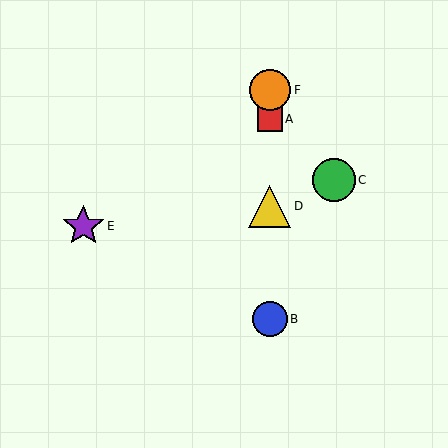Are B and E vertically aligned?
No, B is at x≈270 and E is at x≈83.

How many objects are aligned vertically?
4 objects (A, B, D, F) are aligned vertically.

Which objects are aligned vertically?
Objects A, B, D, F are aligned vertically.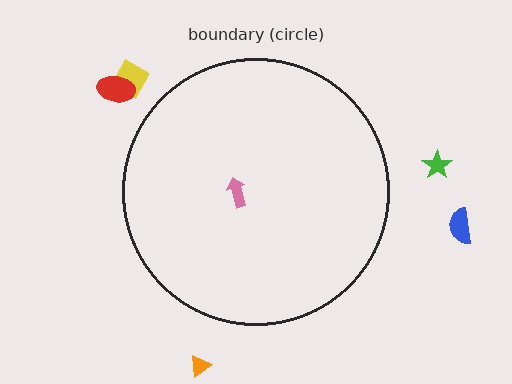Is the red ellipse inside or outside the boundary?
Outside.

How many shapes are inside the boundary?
1 inside, 5 outside.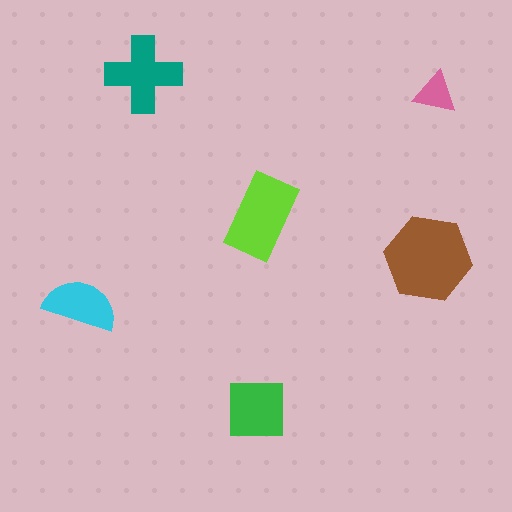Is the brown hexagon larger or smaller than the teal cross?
Larger.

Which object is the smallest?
The pink triangle.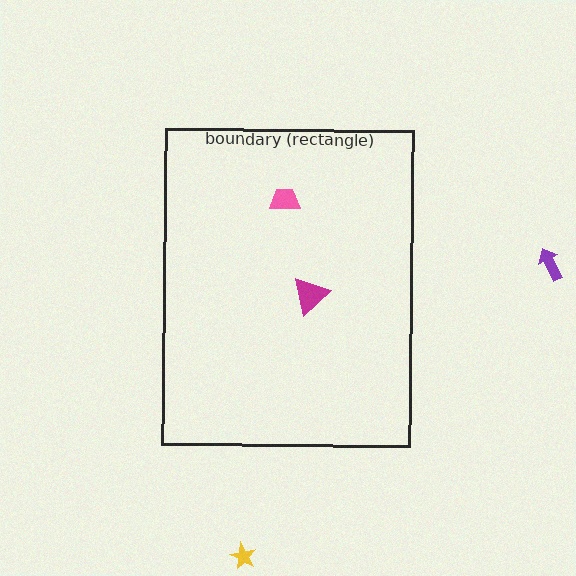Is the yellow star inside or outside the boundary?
Outside.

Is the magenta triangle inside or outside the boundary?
Inside.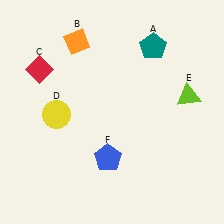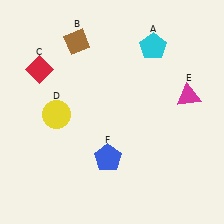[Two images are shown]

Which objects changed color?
A changed from teal to cyan. B changed from orange to brown. E changed from lime to magenta.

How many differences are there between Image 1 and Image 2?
There are 3 differences between the two images.